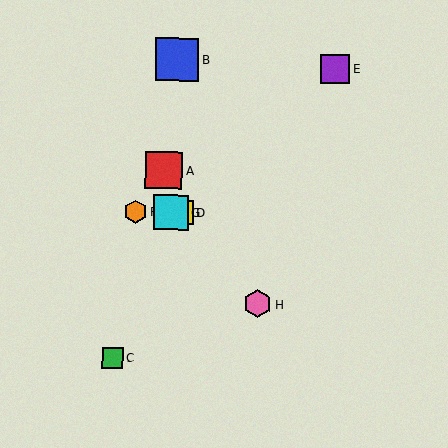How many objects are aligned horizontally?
3 objects (D, F, G) are aligned horizontally.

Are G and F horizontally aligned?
Yes, both are at y≈212.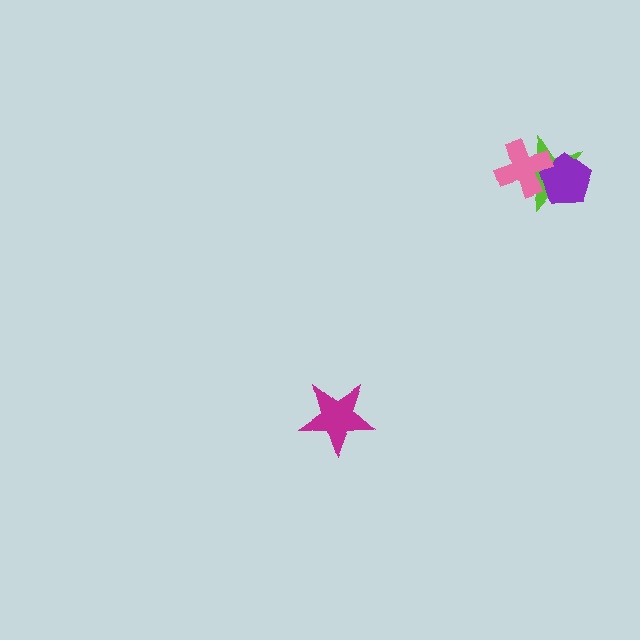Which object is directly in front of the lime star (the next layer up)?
The purple pentagon is directly in front of the lime star.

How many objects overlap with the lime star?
2 objects overlap with the lime star.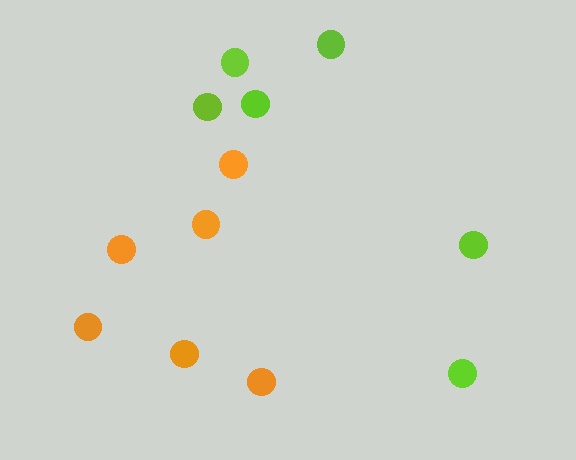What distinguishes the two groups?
There are 2 groups: one group of lime circles (6) and one group of orange circles (6).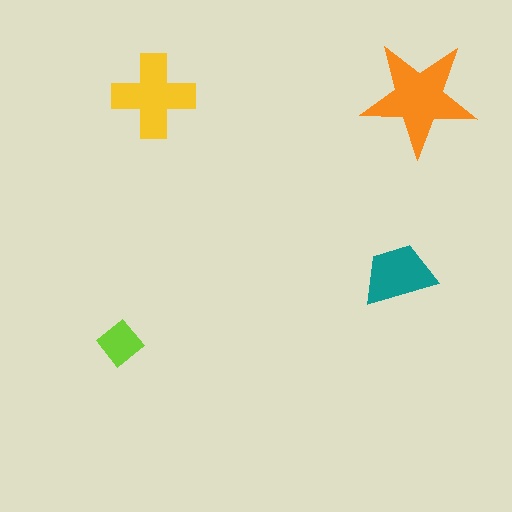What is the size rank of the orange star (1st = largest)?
1st.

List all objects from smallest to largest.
The lime diamond, the teal trapezoid, the yellow cross, the orange star.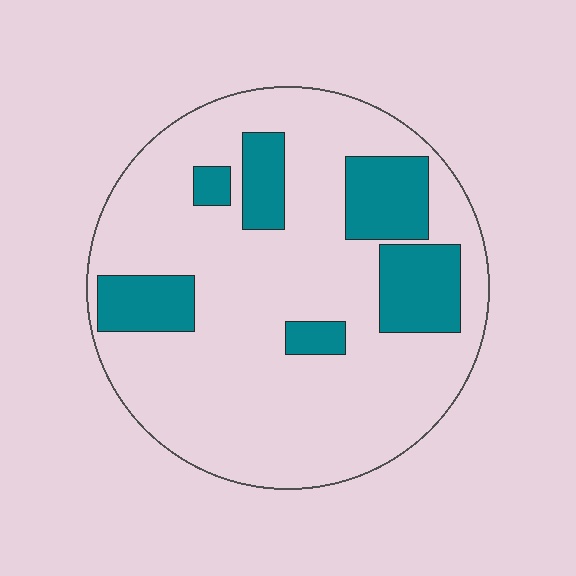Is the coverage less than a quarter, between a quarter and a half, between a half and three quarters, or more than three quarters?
Less than a quarter.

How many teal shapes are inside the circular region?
6.